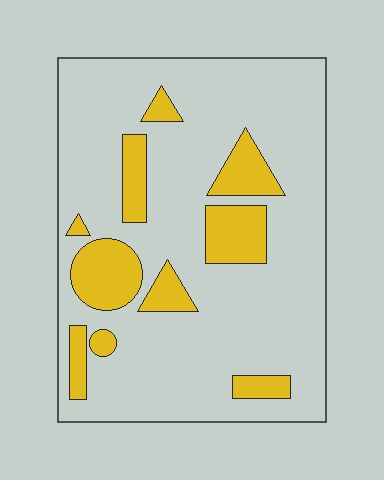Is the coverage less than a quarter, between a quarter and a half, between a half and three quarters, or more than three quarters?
Less than a quarter.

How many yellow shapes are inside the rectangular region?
10.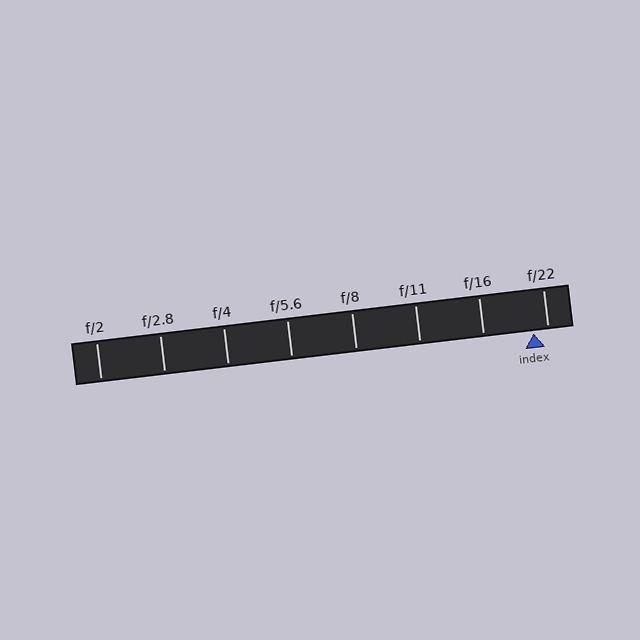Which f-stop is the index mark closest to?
The index mark is closest to f/22.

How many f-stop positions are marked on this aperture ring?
There are 8 f-stop positions marked.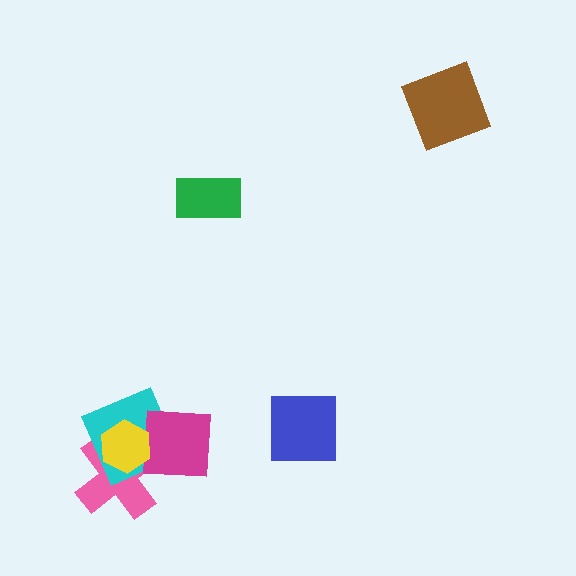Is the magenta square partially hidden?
Yes, it is partially covered by another shape.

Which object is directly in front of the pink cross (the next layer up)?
The cyan square is directly in front of the pink cross.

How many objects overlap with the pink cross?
3 objects overlap with the pink cross.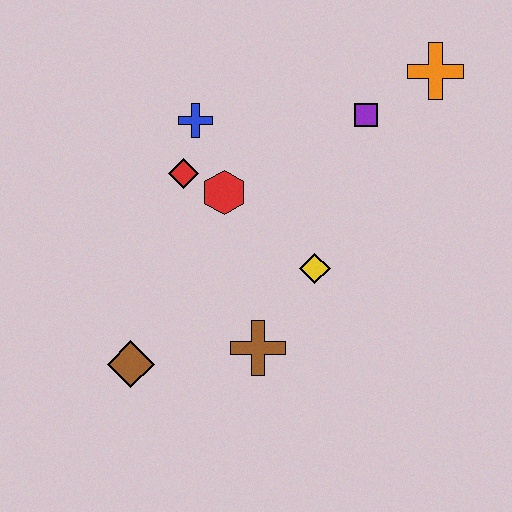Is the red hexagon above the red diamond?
No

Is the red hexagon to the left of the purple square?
Yes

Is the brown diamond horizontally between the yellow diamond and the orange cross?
No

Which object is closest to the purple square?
The orange cross is closest to the purple square.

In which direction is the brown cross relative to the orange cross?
The brown cross is below the orange cross.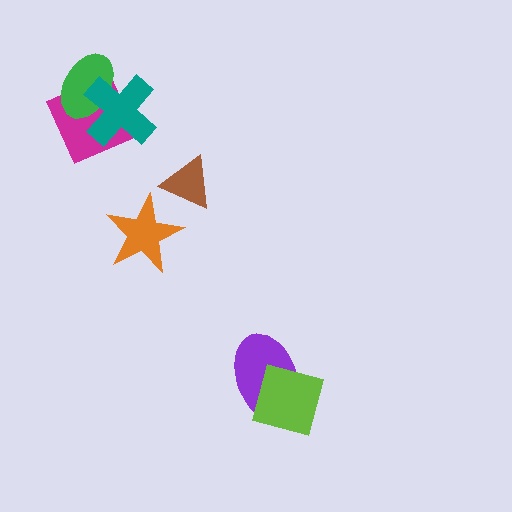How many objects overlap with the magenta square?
2 objects overlap with the magenta square.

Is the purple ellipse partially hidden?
Yes, it is partially covered by another shape.